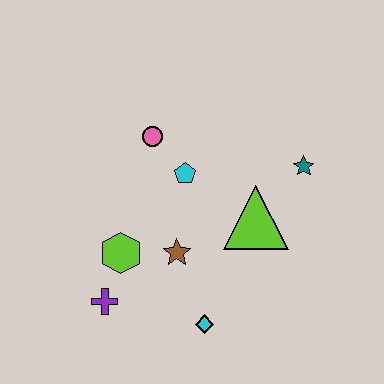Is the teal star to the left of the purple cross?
No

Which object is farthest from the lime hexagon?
The teal star is farthest from the lime hexagon.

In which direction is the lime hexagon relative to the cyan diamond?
The lime hexagon is to the left of the cyan diamond.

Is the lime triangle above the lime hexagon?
Yes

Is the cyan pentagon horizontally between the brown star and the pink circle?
No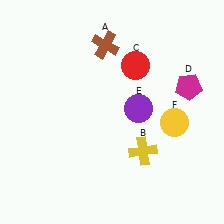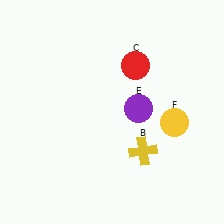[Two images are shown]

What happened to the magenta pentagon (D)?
The magenta pentagon (D) was removed in Image 2. It was in the top-right area of Image 1.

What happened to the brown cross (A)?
The brown cross (A) was removed in Image 2. It was in the top-left area of Image 1.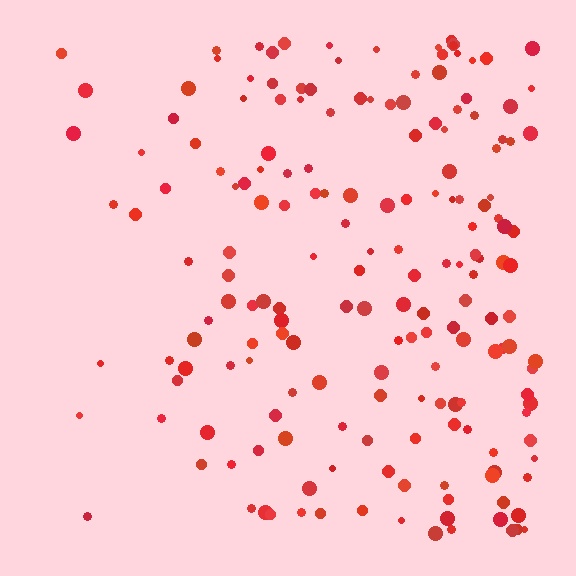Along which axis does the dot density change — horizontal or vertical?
Horizontal.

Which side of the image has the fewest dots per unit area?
The left.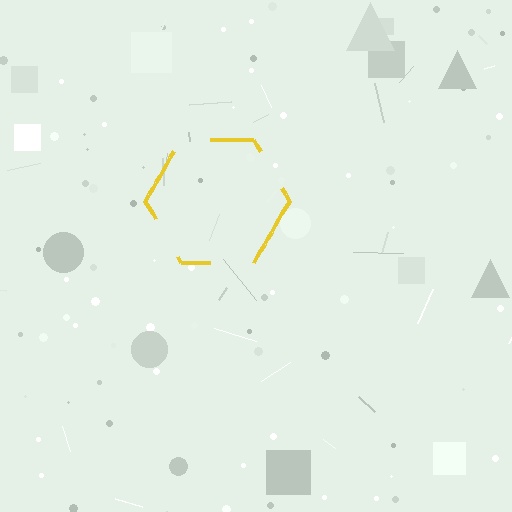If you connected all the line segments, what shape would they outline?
They would outline a hexagon.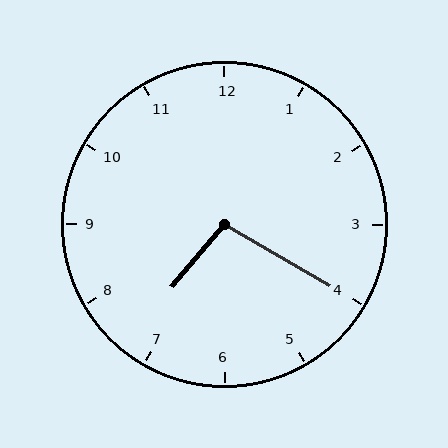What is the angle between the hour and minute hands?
Approximately 100 degrees.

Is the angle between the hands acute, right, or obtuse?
It is obtuse.